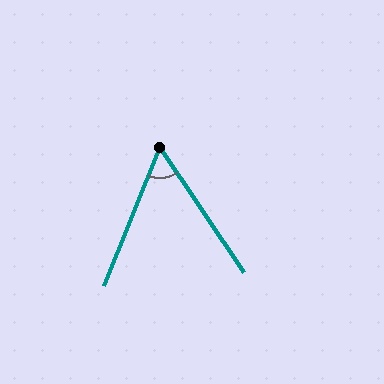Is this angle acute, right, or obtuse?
It is acute.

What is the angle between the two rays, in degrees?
Approximately 56 degrees.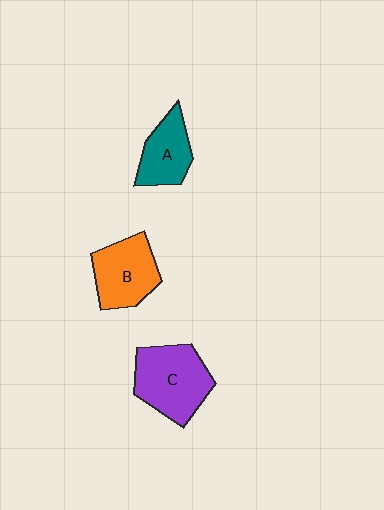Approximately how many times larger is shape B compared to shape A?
Approximately 1.3 times.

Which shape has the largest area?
Shape C (purple).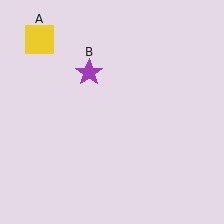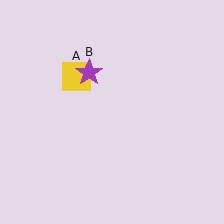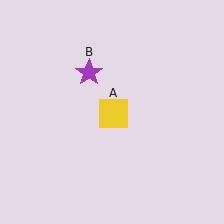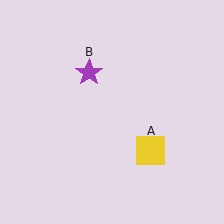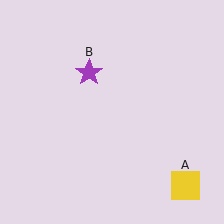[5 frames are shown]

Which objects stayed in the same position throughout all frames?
Purple star (object B) remained stationary.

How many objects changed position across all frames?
1 object changed position: yellow square (object A).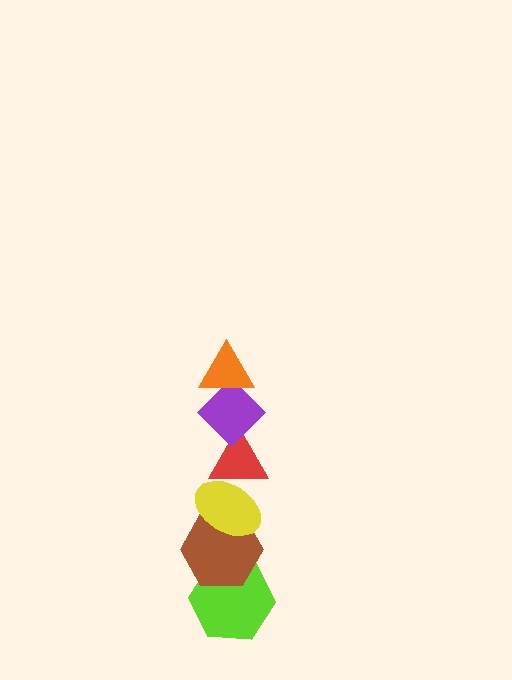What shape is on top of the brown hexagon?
The yellow ellipse is on top of the brown hexagon.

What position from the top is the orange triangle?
The orange triangle is 1st from the top.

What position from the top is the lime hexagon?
The lime hexagon is 6th from the top.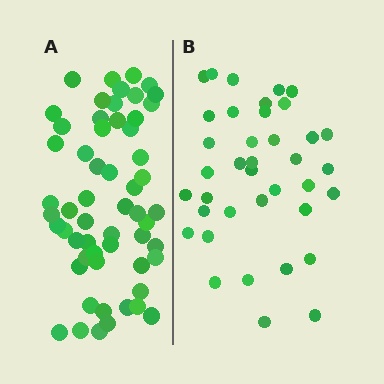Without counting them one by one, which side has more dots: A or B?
Region A (the left region) has more dots.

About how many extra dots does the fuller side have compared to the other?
Region A has approximately 20 more dots than region B.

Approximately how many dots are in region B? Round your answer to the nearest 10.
About 40 dots. (The exact count is 38, which rounds to 40.)